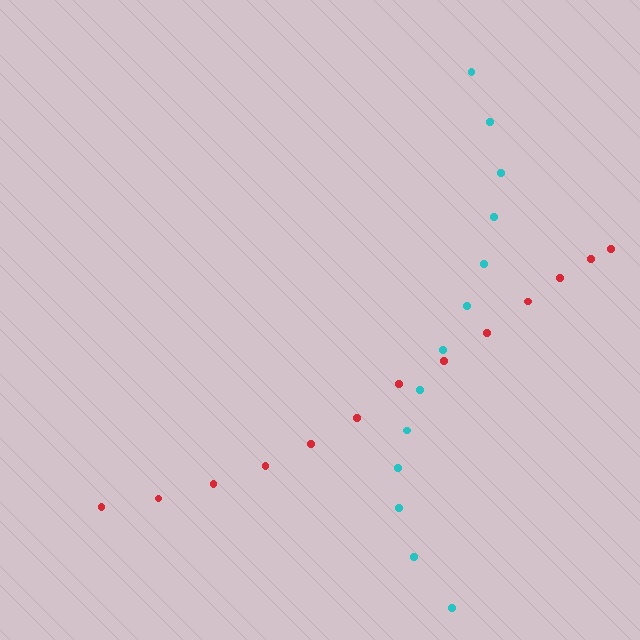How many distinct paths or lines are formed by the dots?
There are 2 distinct paths.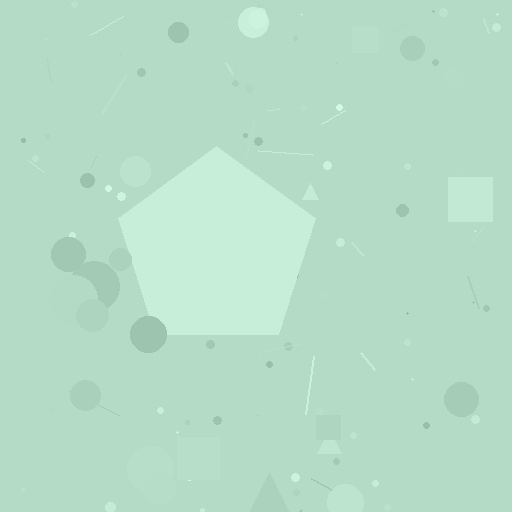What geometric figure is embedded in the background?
A pentagon is embedded in the background.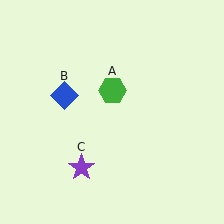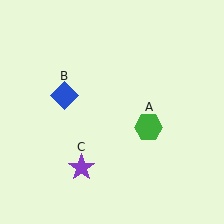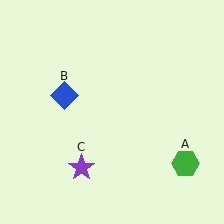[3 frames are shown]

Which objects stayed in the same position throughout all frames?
Blue diamond (object B) and purple star (object C) remained stationary.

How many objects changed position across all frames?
1 object changed position: green hexagon (object A).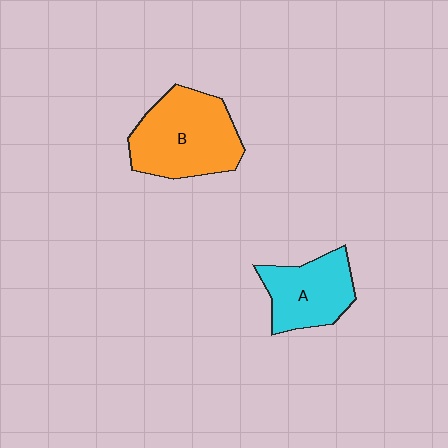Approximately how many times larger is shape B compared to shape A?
Approximately 1.4 times.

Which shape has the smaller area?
Shape A (cyan).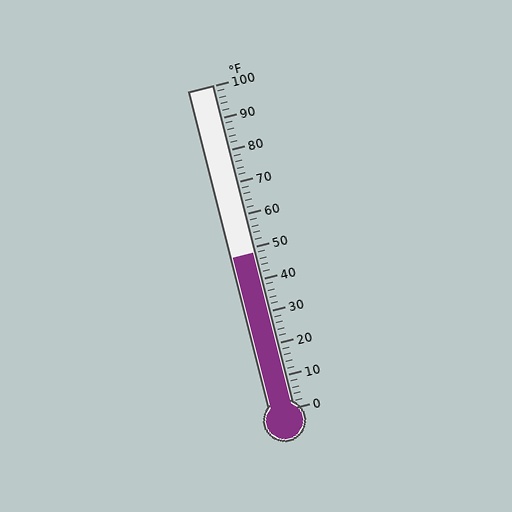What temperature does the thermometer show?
The thermometer shows approximately 48°F.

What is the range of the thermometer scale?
The thermometer scale ranges from 0°F to 100°F.